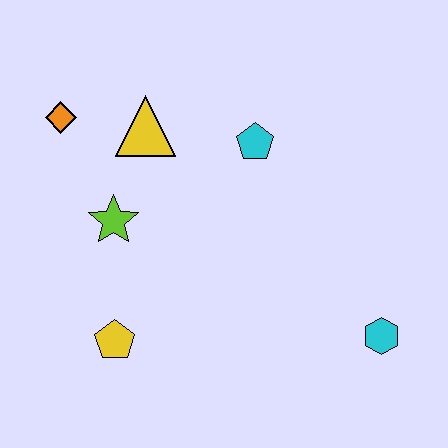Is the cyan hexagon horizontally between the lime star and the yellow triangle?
No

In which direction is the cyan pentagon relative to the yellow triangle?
The cyan pentagon is to the right of the yellow triangle.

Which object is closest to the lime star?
The yellow triangle is closest to the lime star.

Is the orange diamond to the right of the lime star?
No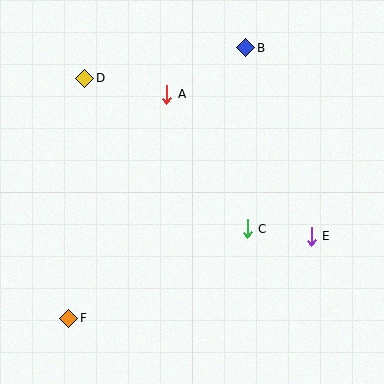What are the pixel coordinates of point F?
Point F is at (69, 318).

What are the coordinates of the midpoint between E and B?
The midpoint between E and B is at (279, 142).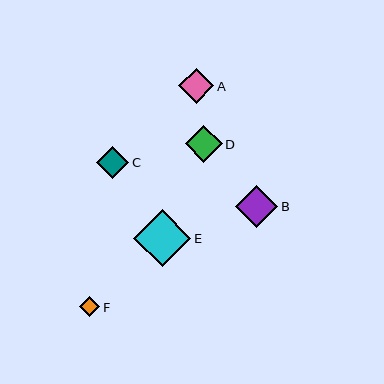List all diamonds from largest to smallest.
From largest to smallest: E, B, D, A, C, F.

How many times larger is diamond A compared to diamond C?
Diamond A is approximately 1.1 times the size of diamond C.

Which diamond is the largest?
Diamond E is the largest with a size of approximately 57 pixels.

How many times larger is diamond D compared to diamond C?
Diamond D is approximately 1.2 times the size of diamond C.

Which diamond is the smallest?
Diamond F is the smallest with a size of approximately 20 pixels.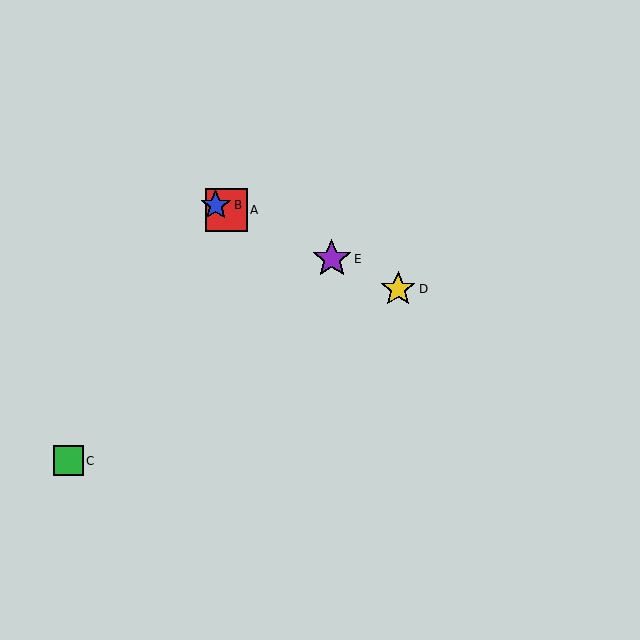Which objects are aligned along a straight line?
Objects A, B, D, E are aligned along a straight line.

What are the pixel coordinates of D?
Object D is at (398, 289).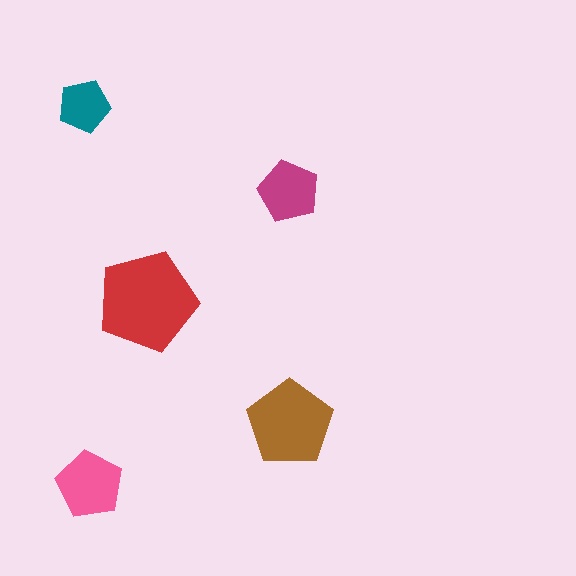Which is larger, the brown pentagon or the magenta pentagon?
The brown one.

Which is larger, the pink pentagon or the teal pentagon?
The pink one.